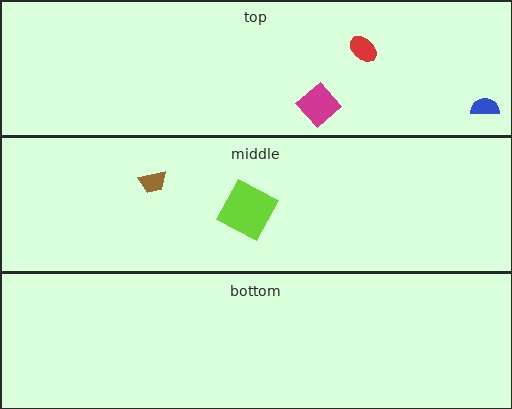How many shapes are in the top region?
3.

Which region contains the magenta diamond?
The top region.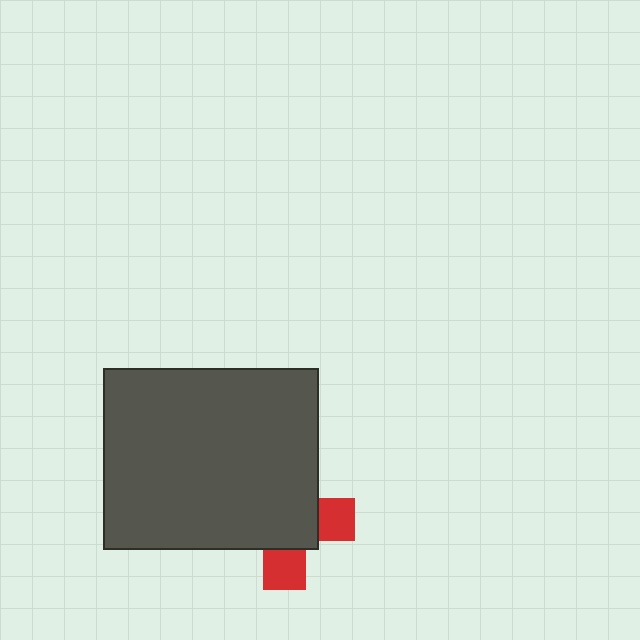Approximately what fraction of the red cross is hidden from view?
Roughly 68% of the red cross is hidden behind the dark gray rectangle.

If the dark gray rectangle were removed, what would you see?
You would see the complete red cross.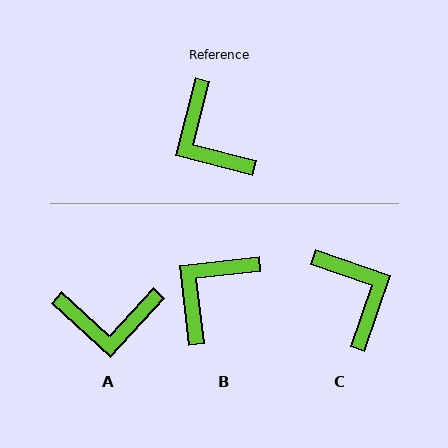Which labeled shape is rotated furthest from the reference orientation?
C, about 175 degrees away.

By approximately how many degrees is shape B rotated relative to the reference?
Approximately 69 degrees clockwise.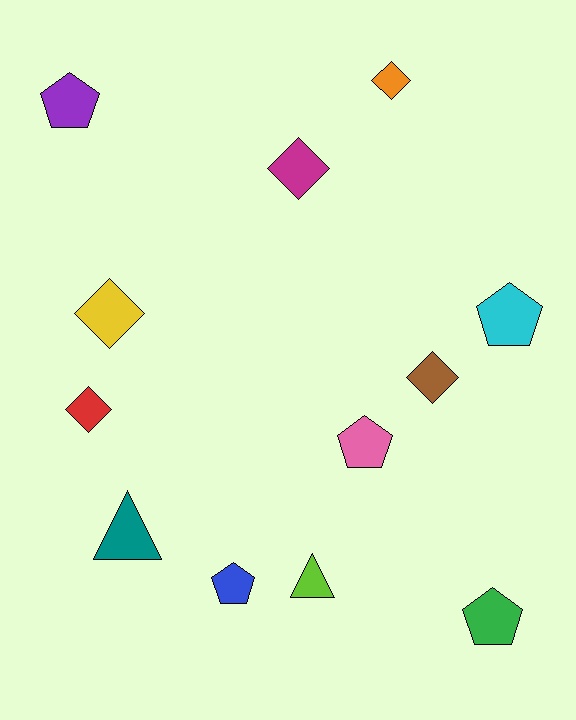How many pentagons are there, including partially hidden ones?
There are 5 pentagons.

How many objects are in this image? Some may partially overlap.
There are 12 objects.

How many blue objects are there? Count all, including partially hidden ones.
There is 1 blue object.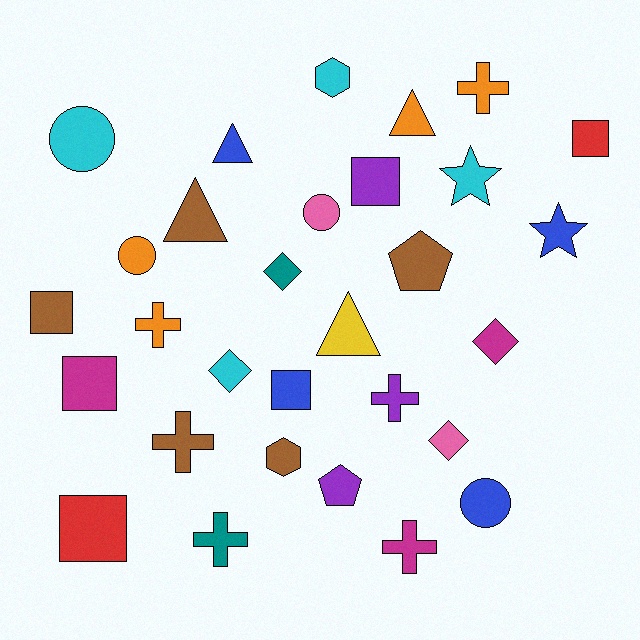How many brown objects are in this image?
There are 5 brown objects.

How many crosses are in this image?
There are 6 crosses.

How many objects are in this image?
There are 30 objects.